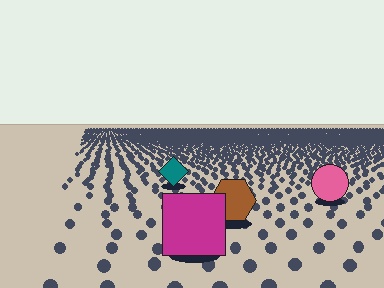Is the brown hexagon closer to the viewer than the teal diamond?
Yes. The brown hexagon is closer — you can tell from the texture gradient: the ground texture is coarser near it.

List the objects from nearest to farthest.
From nearest to farthest: the magenta square, the brown hexagon, the pink circle, the teal diamond.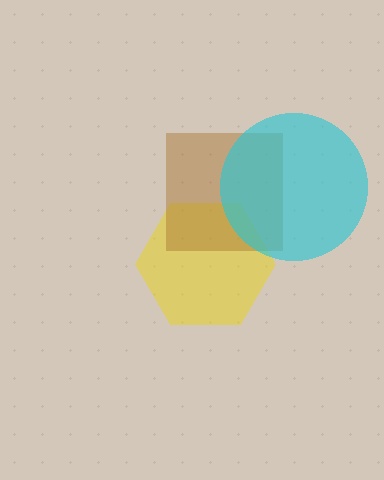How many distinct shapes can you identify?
There are 3 distinct shapes: a yellow hexagon, a brown square, a cyan circle.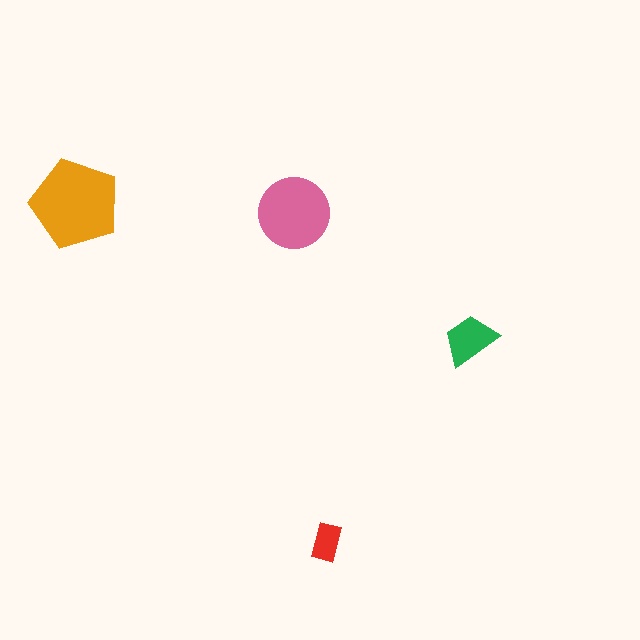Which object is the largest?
The orange pentagon.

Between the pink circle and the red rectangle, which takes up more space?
The pink circle.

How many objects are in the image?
There are 4 objects in the image.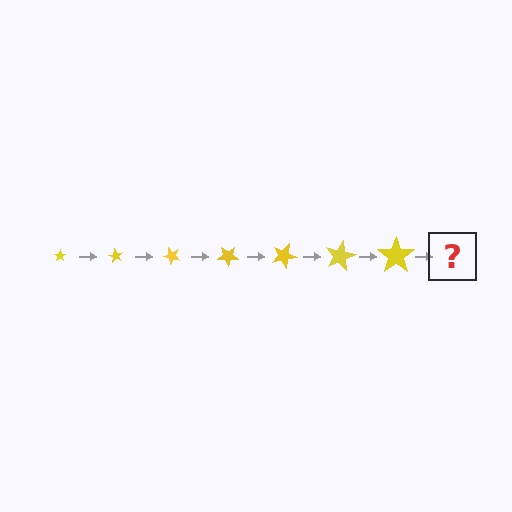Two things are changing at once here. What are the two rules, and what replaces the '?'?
The two rules are that the star grows larger each step and it rotates 60 degrees each step. The '?' should be a star, larger than the previous one and rotated 420 degrees from the start.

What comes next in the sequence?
The next element should be a star, larger than the previous one and rotated 420 degrees from the start.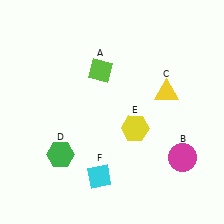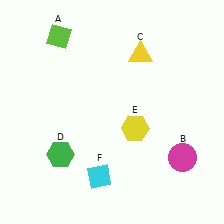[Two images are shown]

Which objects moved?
The objects that moved are: the lime diamond (A), the yellow triangle (C).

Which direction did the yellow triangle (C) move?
The yellow triangle (C) moved up.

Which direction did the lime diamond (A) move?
The lime diamond (A) moved left.